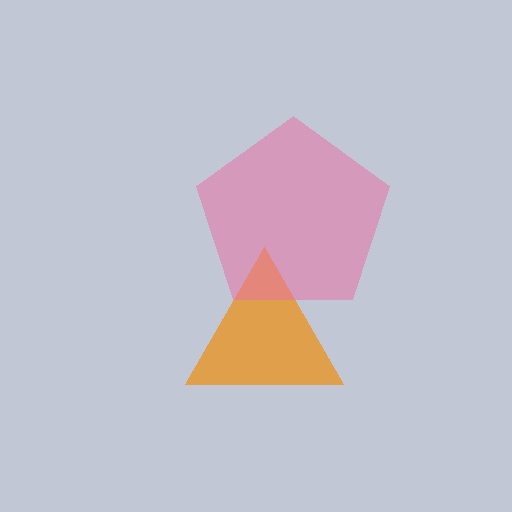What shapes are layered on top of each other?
The layered shapes are: an orange triangle, a pink pentagon.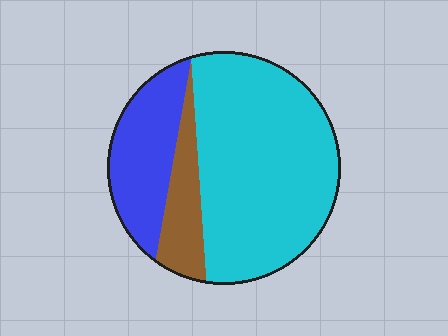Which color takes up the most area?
Cyan, at roughly 65%.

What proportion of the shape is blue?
Blue covers roughly 25% of the shape.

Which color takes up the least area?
Brown, at roughly 15%.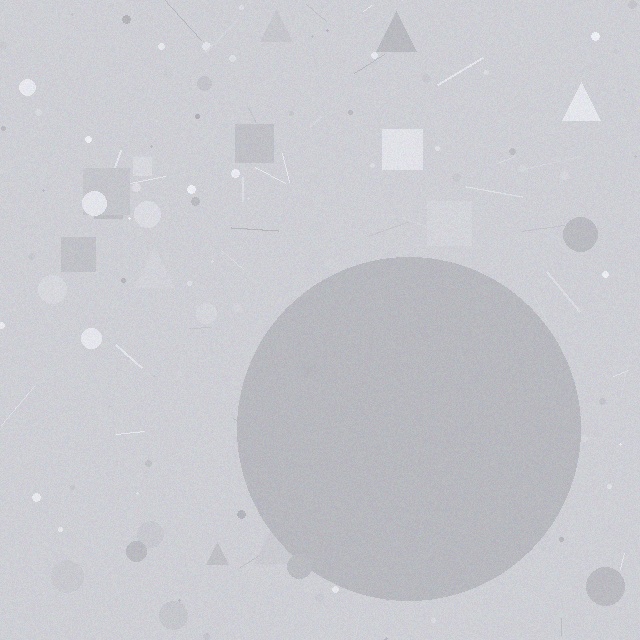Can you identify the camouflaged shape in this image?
The camouflaged shape is a circle.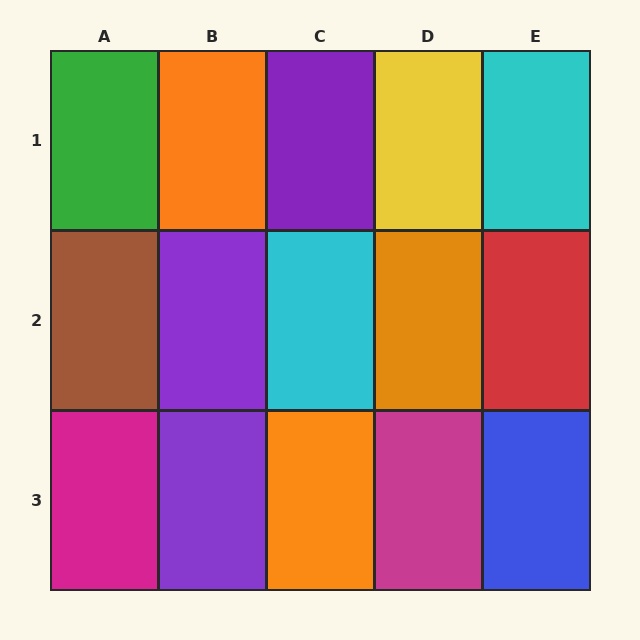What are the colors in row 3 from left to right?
Magenta, purple, orange, magenta, blue.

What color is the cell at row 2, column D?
Orange.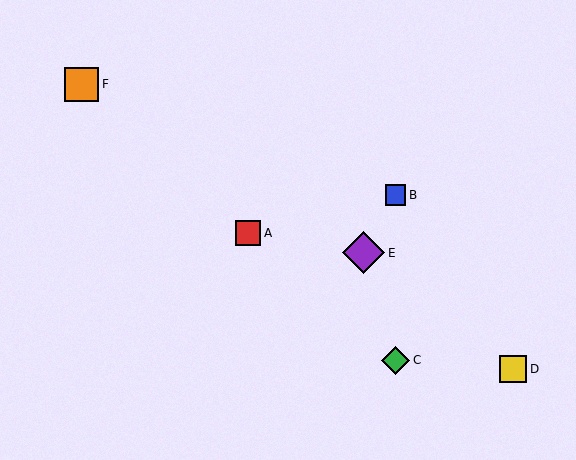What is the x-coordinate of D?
Object D is at x≈513.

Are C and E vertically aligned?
No, C is at x≈396 and E is at x≈364.